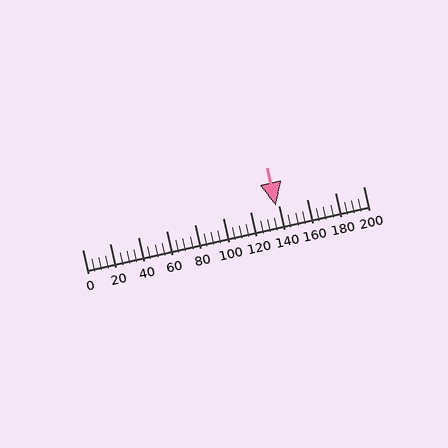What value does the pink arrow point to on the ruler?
The pink arrow points to approximately 138.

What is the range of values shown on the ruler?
The ruler shows values from 0 to 200.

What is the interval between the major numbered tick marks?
The major tick marks are spaced 20 units apart.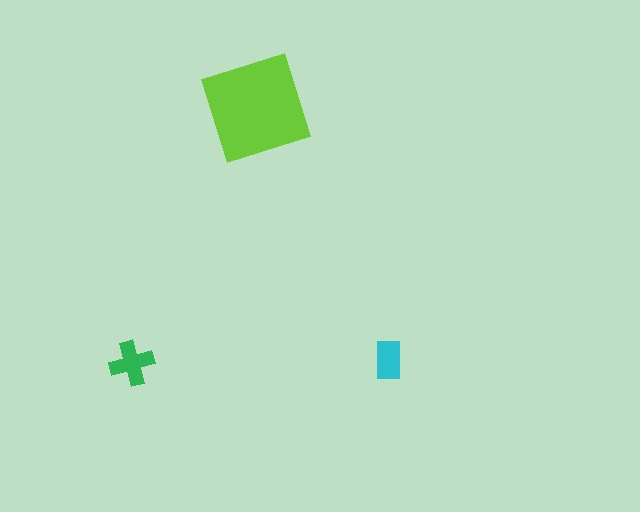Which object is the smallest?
The cyan rectangle.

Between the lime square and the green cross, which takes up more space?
The lime square.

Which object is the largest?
The lime square.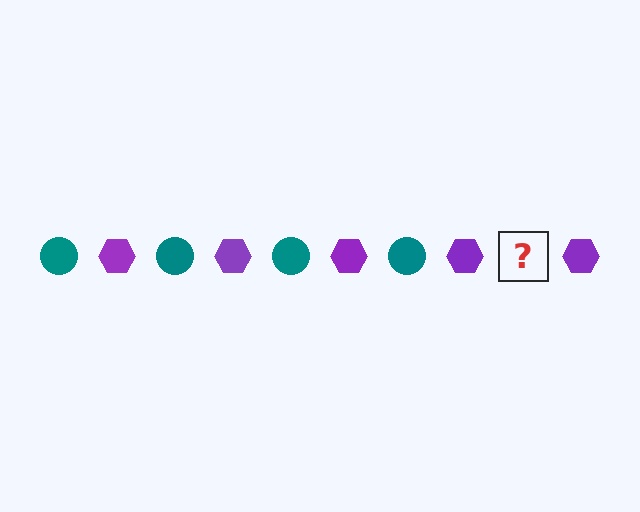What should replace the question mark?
The question mark should be replaced with a teal circle.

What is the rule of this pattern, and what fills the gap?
The rule is that the pattern alternates between teal circle and purple hexagon. The gap should be filled with a teal circle.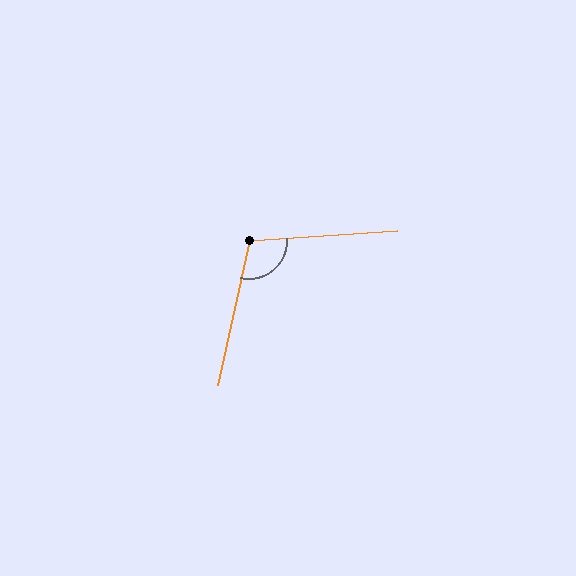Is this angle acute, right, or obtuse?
It is obtuse.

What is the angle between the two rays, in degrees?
Approximately 106 degrees.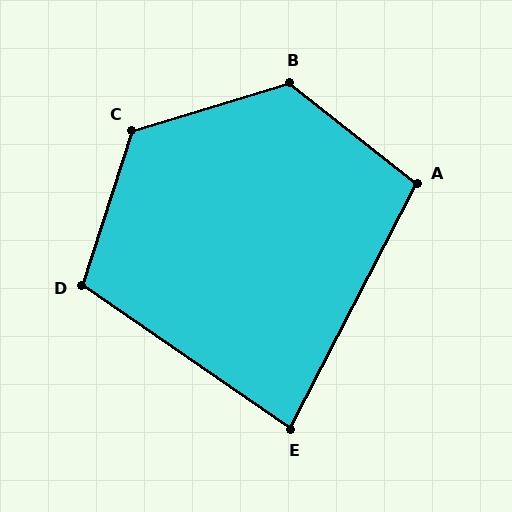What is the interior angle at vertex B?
Approximately 125 degrees (obtuse).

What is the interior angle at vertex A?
Approximately 101 degrees (obtuse).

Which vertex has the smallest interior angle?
E, at approximately 83 degrees.